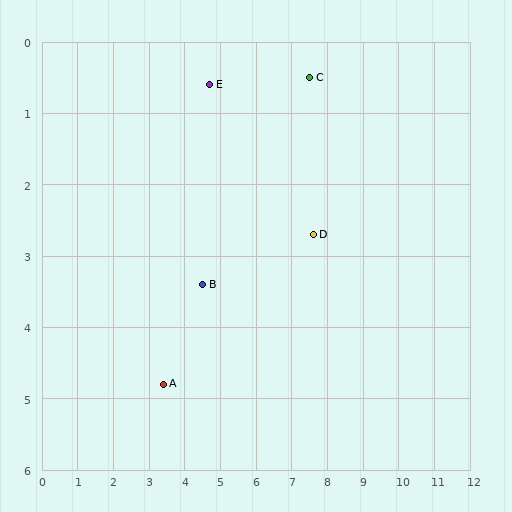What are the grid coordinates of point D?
Point D is at approximately (7.6, 2.7).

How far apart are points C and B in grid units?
Points C and B are about 4.2 grid units apart.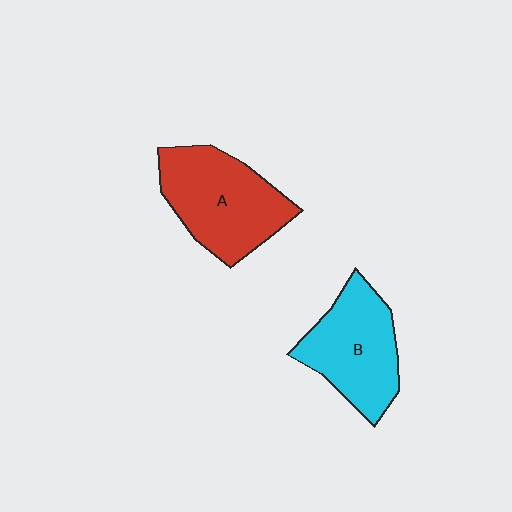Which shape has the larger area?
Shape A (red).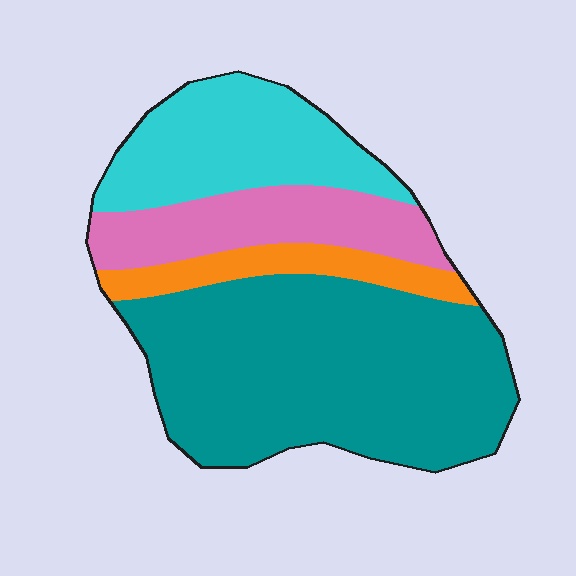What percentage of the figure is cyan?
Cyan takes up about one fifth (1/5) of the figure.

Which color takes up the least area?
Orange, at roughly 10%.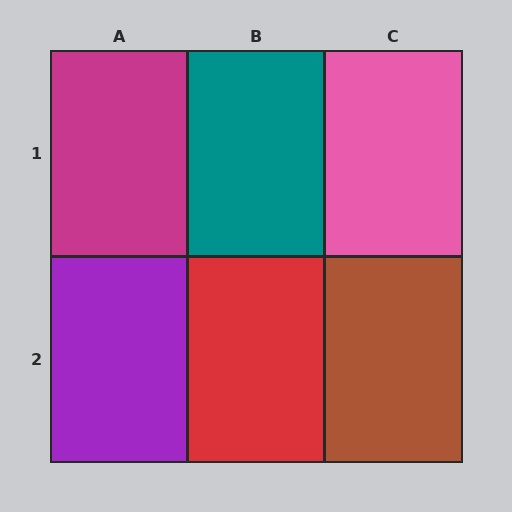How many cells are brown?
1 cell is brown.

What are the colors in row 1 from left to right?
Magenta, teal, pink.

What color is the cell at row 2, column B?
Red.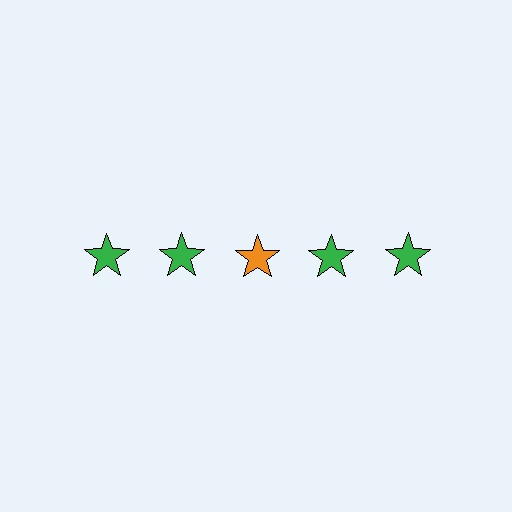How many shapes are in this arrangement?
There are 5 shapes arranged in a grid pattern.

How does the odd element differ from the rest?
It has a different color: orange instead of green.